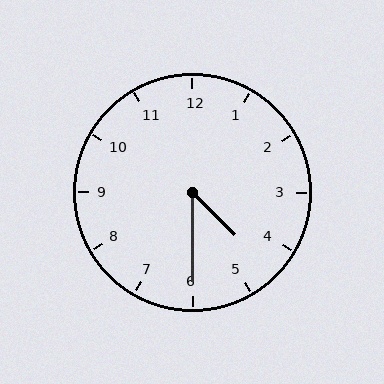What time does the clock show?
4:30.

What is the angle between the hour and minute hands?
Approximately 45 degrees.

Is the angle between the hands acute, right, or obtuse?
It is acute.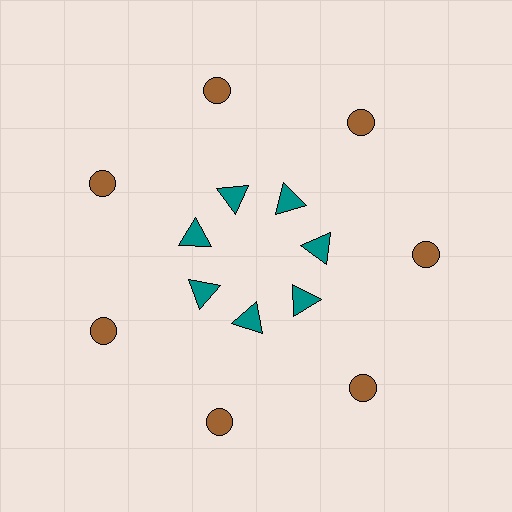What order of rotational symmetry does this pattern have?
This pattern has 7-fold rotational symmetry.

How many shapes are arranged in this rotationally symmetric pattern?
There are 14 shapes, arranged in 7 groups of 2.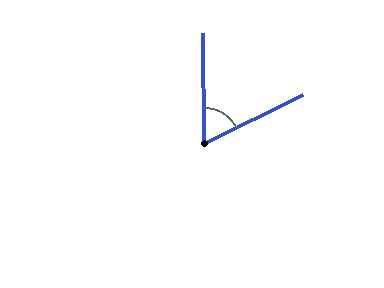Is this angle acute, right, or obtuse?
It is acute.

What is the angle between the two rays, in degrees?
Approximately 64 degrees.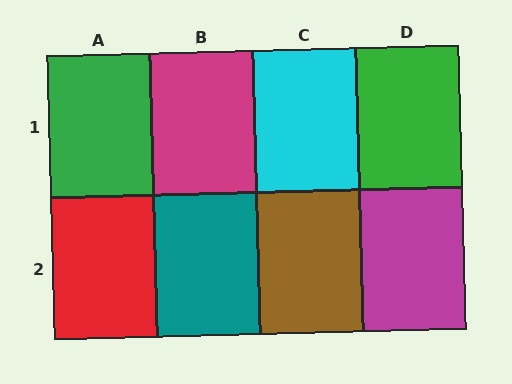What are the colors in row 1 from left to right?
Green, magenta, cyan, green.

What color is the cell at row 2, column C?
Brown.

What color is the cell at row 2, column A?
Red.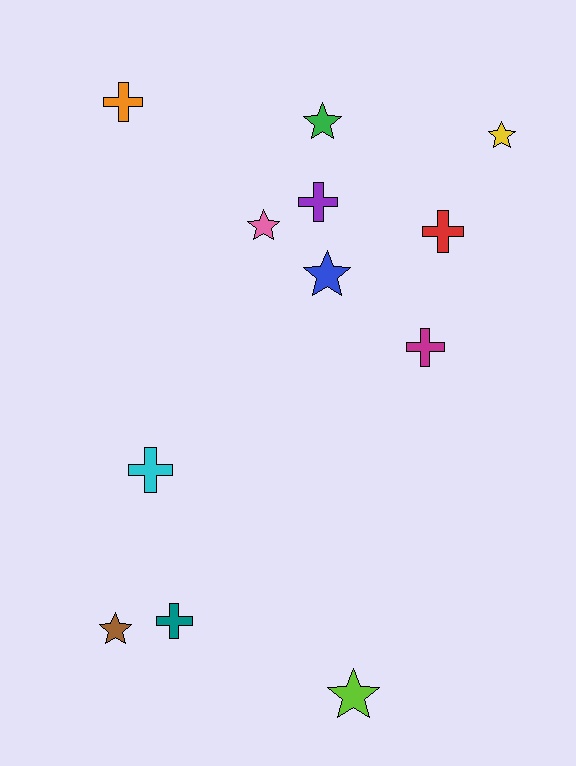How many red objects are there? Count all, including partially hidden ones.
There is 1 red object.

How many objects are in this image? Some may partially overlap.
There are 12 objects.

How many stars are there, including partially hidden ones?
There are 6 stars.